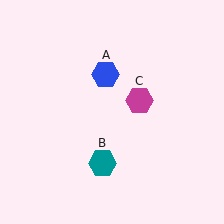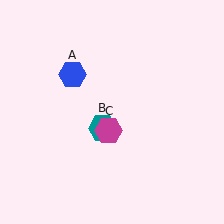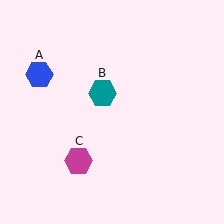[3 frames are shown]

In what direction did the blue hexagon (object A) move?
The blue hexagon (object A) moved left.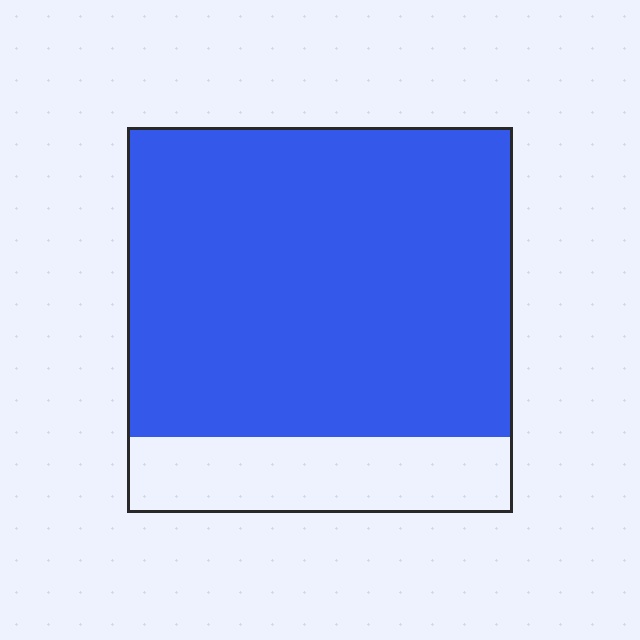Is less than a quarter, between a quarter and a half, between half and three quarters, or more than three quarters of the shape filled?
More than three quarters.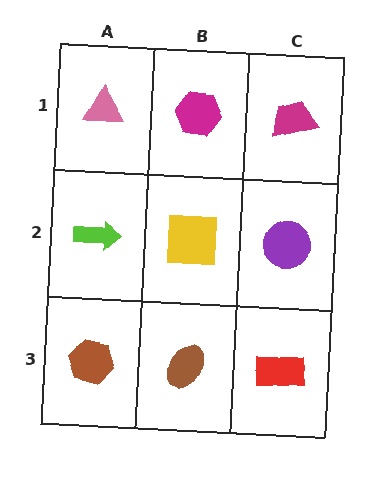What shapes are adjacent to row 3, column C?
A purple circle (row 2, column C), a brown ellipse (row 3, column B).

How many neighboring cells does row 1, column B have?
3.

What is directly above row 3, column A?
A lime arrow.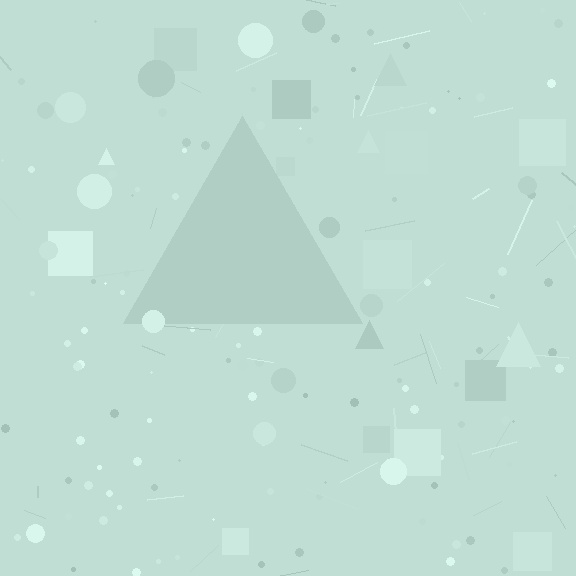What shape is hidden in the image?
A triangle is hidden in the image.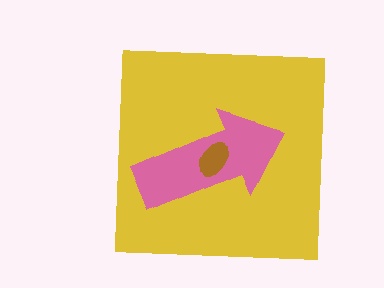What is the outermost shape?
The yellow square.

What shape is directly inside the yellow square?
The pink arrow.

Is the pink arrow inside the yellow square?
Yes.